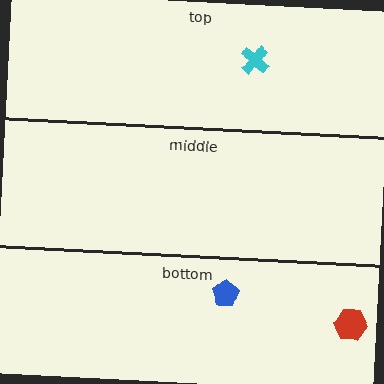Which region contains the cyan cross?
The top region.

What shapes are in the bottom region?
The red hexagon, the blue pentagon.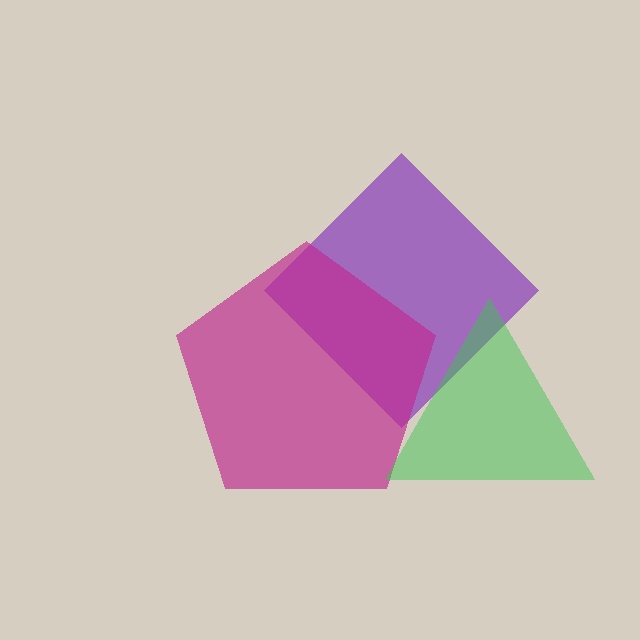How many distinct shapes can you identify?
There are 3 distinct shapes: a purple diamond, a magenta pentagon, a green triangle.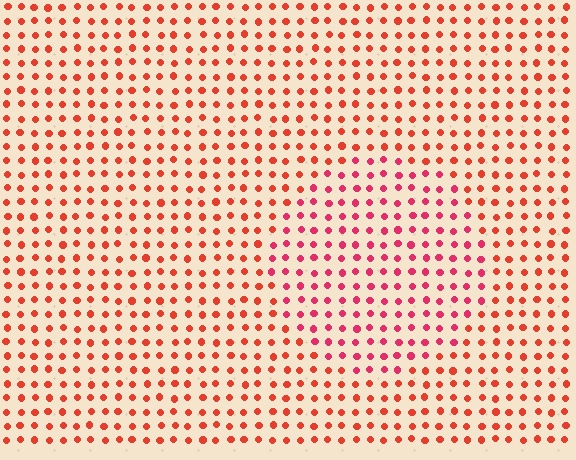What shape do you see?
I see a circle.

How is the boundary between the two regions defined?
The boundary is defined purely by a slight shift in hue (about 26 degrees). Spacing, size, and orientation are identical on both sides.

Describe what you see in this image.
The image is filled with small red elements in a uniform arrangement. A circle-shaped region is visible where the elements are tinted to a slightly different hue, forming a subtle color boundary.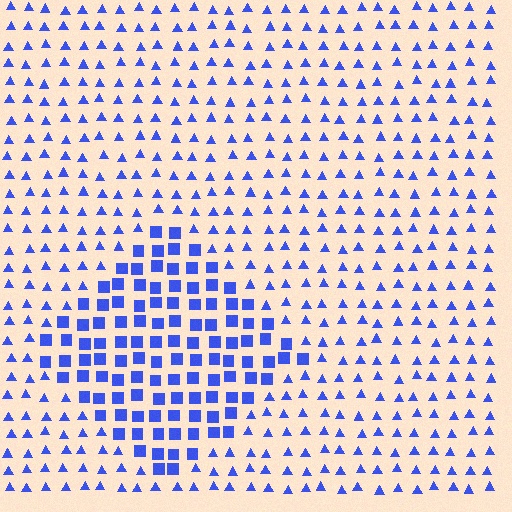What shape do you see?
I see a diamond.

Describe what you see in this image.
The image is filled with small blue elements arranged in a uniform grid. A diamond-shaped region contains squares, while the surrounding area contains triangles. The boundary is defined purely by the change in element shape.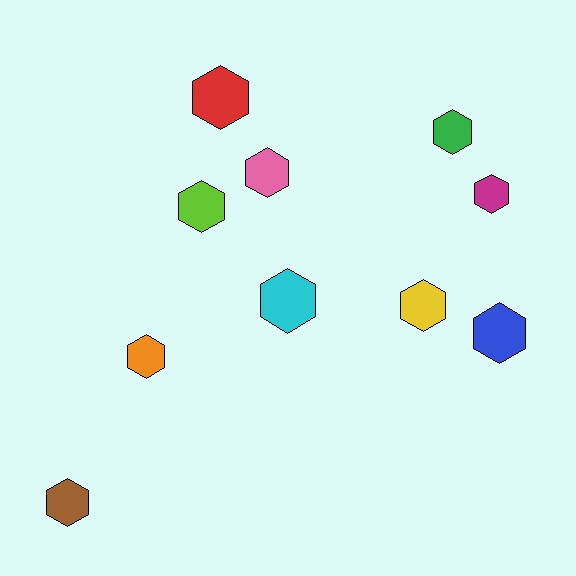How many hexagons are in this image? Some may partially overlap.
There are 10 hexagons.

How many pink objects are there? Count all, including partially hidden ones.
There is 1 pink object.